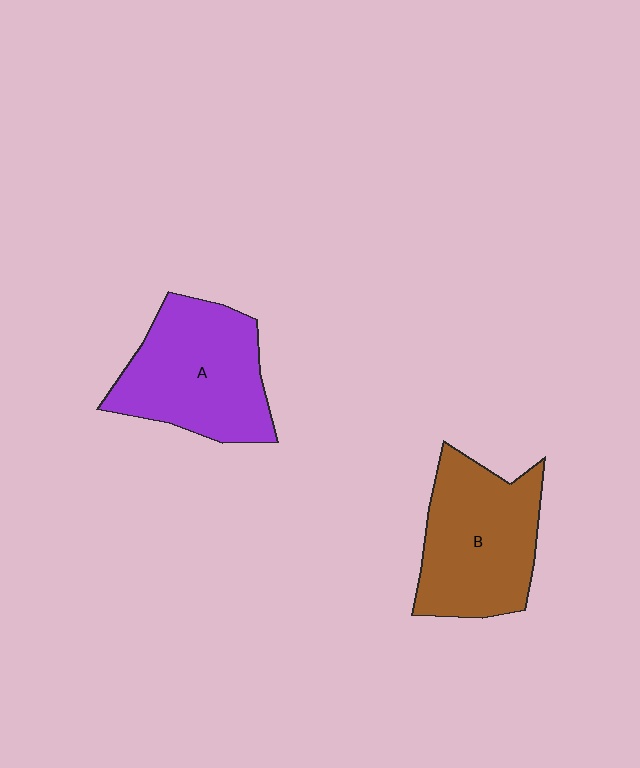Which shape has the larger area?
Shape A (purple).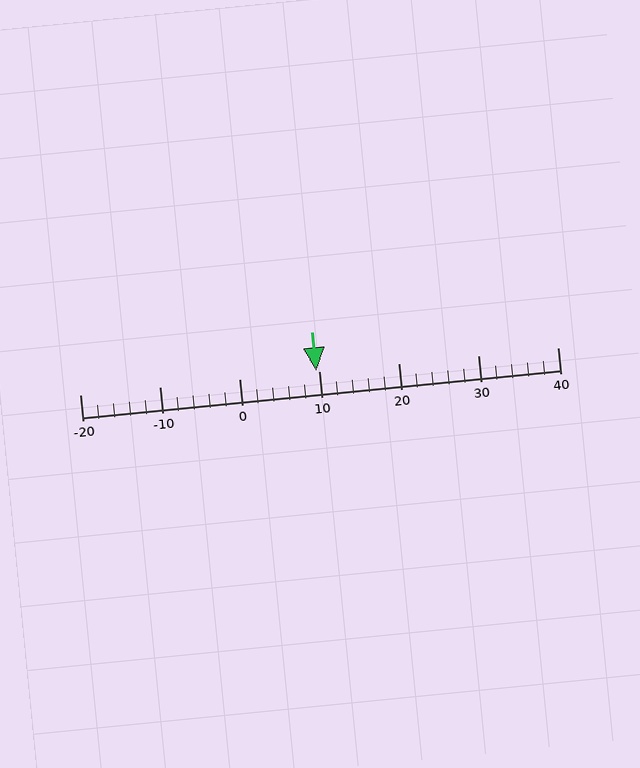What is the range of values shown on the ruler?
The ruler shows values from -20 to 40.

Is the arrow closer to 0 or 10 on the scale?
The arrow is closer to 10.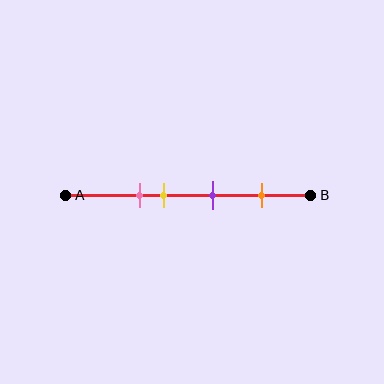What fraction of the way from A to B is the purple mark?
The purple mark is approximately 60% (0.6) of the way from A to B.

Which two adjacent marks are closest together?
The pink and yellow marks are the closest adjacent pair.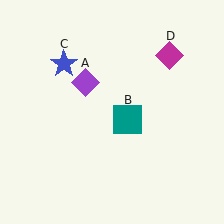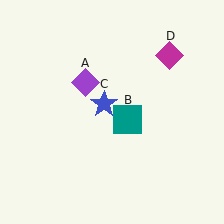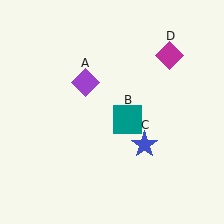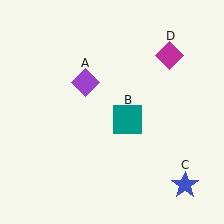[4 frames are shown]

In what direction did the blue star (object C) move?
The blue star (object C) moved down and to the right.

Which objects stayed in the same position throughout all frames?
Purple diamond (object A) and teal square (object B) and magenta diamond (object D) remained stationary.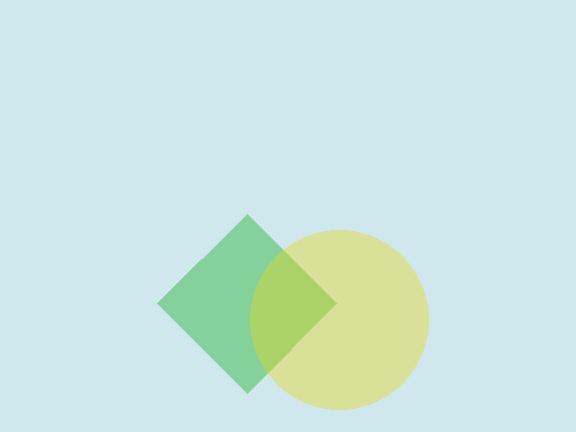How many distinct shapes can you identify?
There are 2 distinct shapes: a green diamond, a yellow circle.